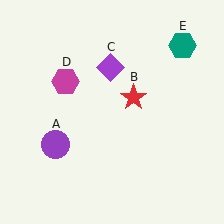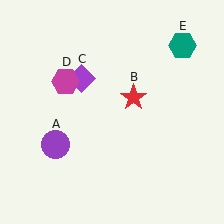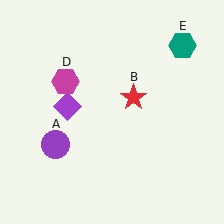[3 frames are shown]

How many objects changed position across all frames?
1 object changed position: purple diamond (object C).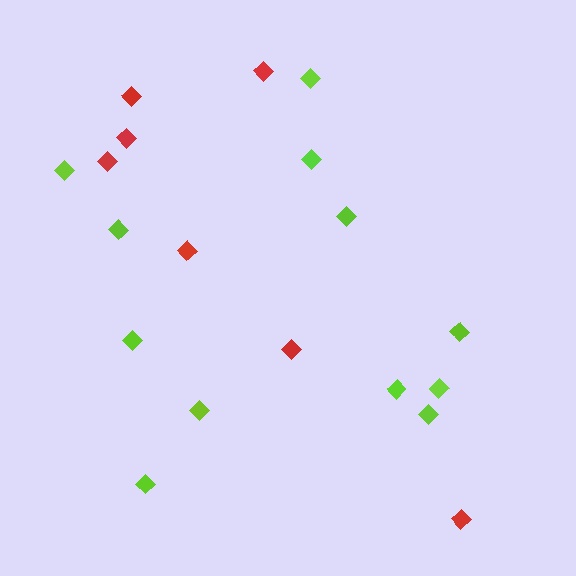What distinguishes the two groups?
There are 2 groups: one group of lime diamonds (12) and one group of red diamonds (7).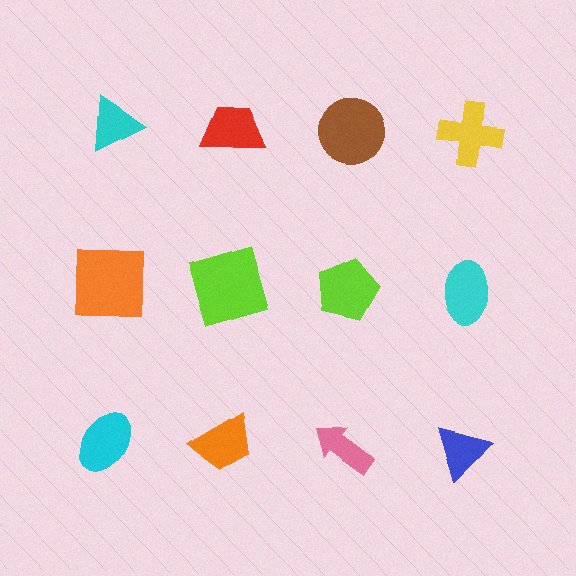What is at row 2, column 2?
A lime square.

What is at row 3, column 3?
A pink arrow.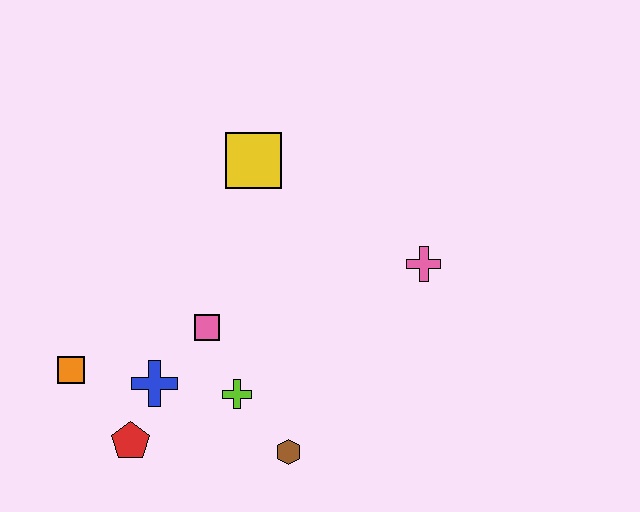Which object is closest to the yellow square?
The pink square is closest to the yellow square.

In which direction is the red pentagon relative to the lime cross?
The red pentagon is to the left of the lime cross.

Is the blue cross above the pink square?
No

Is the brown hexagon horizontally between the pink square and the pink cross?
Yes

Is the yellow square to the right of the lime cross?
Yes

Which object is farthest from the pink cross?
The orange square is farthest from the pink cross.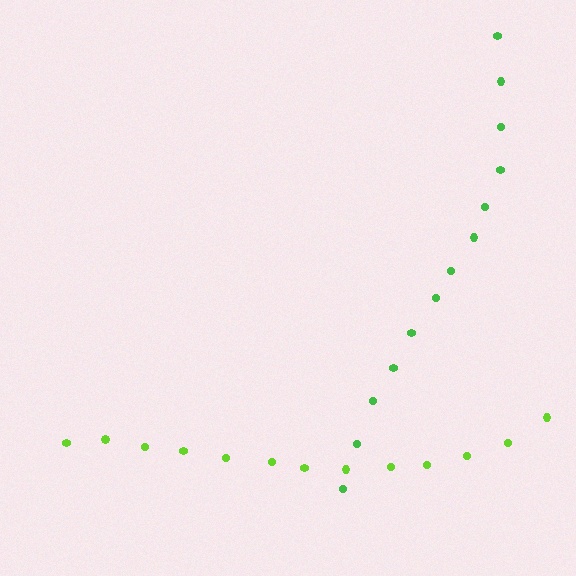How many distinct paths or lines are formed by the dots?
There are 2 distinct paths.